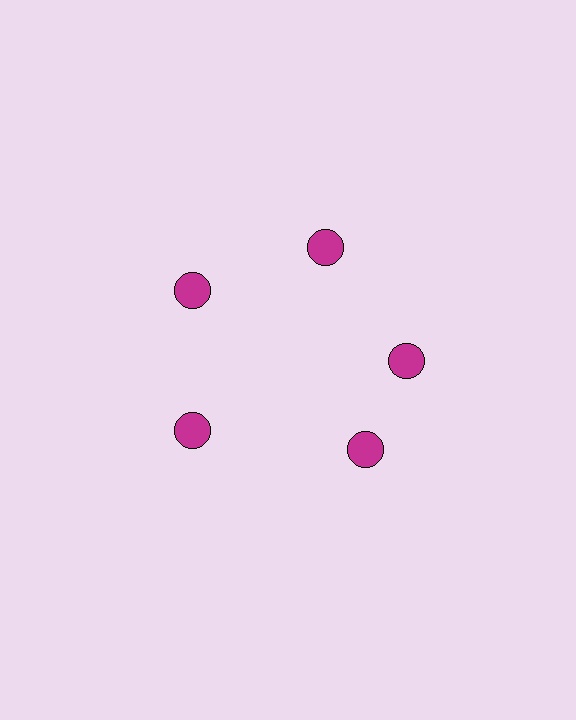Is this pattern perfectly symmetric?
No. The 5 magenta circles are arranged in a ring, but one element near the 5 o'clock position is rotated out of alignment along the ring, breaking the 5-fold rotational symmetry.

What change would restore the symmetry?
The symmetry would be restored by rotating it back into even spacing with its neighbors so that all 5 circles sit at equal angles and equal distance from the center.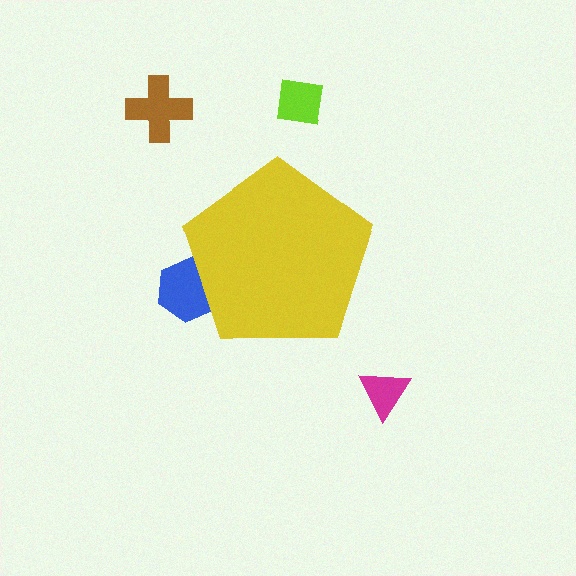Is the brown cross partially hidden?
No, the brown cross is fully visible.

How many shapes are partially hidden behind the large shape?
1 shape is partially hidden.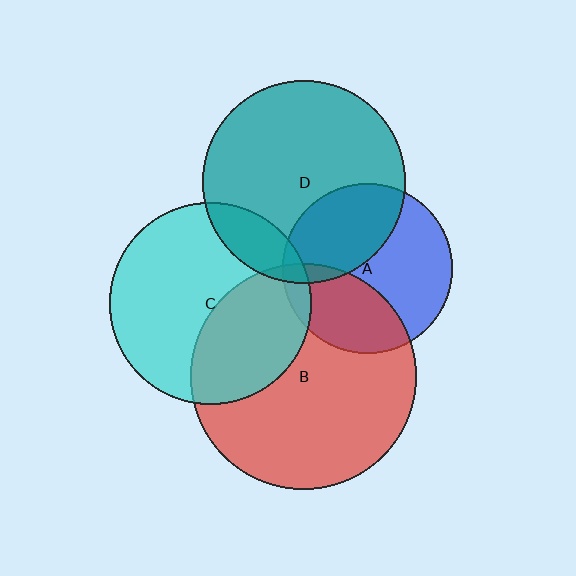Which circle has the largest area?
Circle B (red).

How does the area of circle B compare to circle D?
Approximately 1.2 times.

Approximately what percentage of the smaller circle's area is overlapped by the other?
Approximately 15%.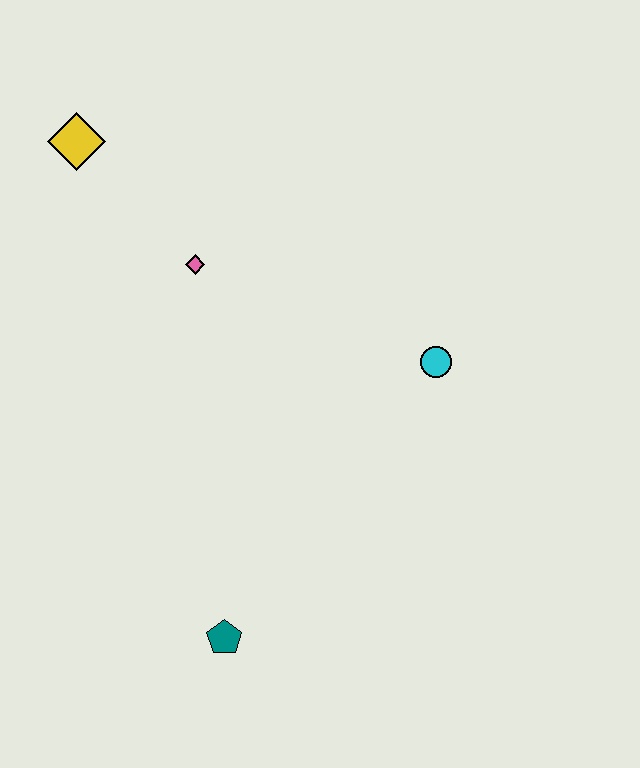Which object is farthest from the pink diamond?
The teal pentagon is farthest from the pink diamond.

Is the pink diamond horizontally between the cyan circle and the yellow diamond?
Yes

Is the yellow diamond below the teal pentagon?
No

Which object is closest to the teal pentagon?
The cyan circle is closest to the teal pentagon.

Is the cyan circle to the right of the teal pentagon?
Yes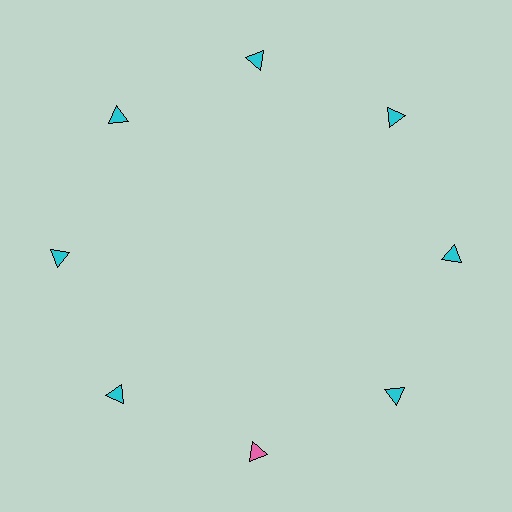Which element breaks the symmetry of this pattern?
The pink triangle at roughly the 6 o'clock position breaks the symmetry. All other shapes are cyan triangles.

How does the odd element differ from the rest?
It has a different color: pink instead of cyan.